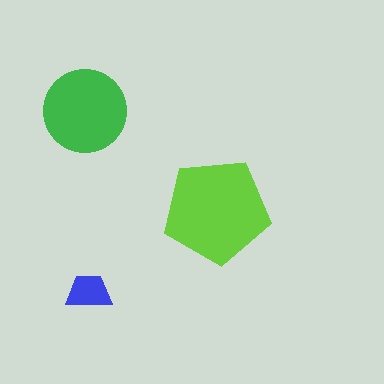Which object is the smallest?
The blue trapezoid.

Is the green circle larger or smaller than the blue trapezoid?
Larger.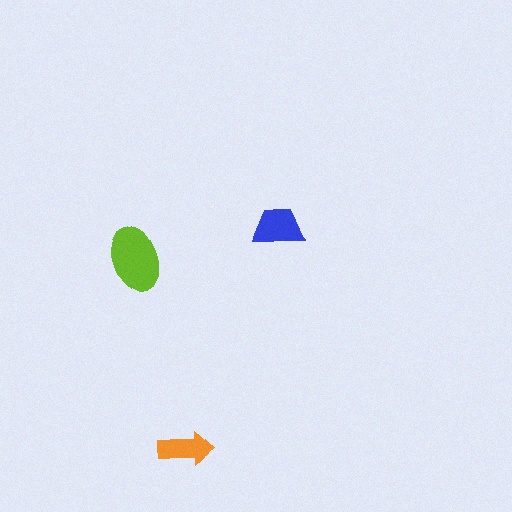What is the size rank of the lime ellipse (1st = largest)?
1st.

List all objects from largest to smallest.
The lime ellipse, the blue trapezoid, the orange arrow.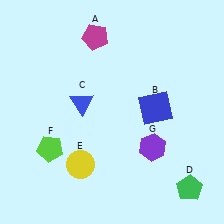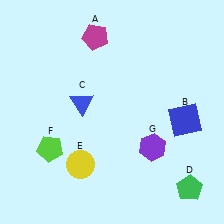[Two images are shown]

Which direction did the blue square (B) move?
The blue square (B) moved right.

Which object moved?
The blue square (B) moved right.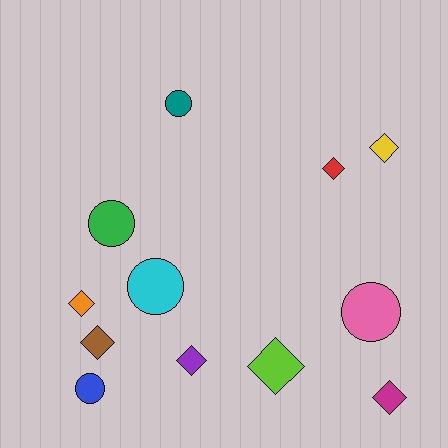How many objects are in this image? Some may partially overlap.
There are 12 objects.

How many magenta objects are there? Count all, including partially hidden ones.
There is 1 magenta object.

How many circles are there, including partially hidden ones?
There are 5 circles.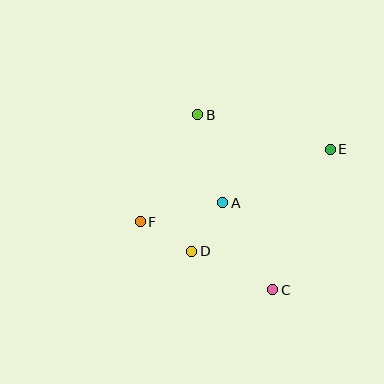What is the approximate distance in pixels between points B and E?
The distance between B and E is approximately 137 pixels.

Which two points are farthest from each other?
Points E and F are farthest from each other.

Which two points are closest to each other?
Points A and D are closest to each other.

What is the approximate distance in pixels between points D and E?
The distance between D and E is approximately 172 pixels.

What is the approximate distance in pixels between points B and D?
The distance between B and D is approximately 137 pixels.